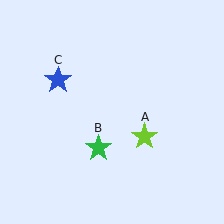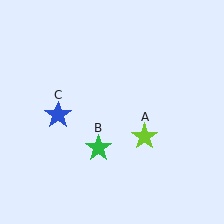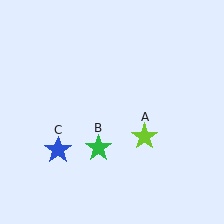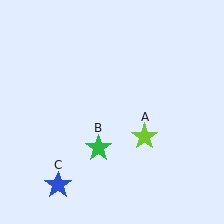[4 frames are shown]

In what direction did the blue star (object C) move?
The blue star (object C) moved down.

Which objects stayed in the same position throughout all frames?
Lime star (object A) and green star (object B) remained stationary.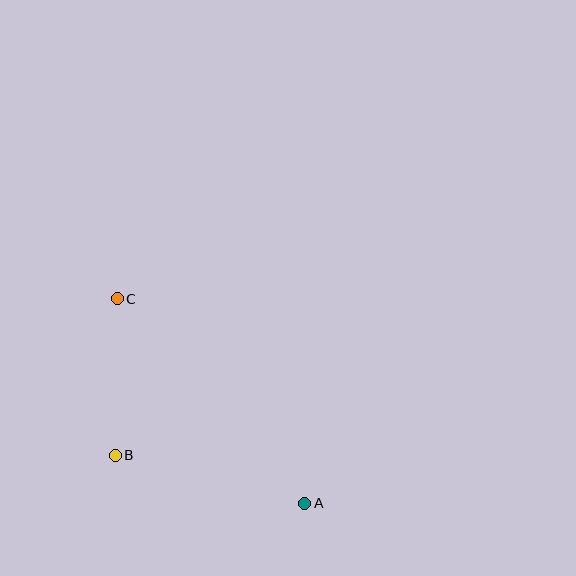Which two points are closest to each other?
Points B and C are closest to each other.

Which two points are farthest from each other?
Points A and C are farthest from each other.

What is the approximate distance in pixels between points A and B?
The distance between A and B is approximately 195 pixels.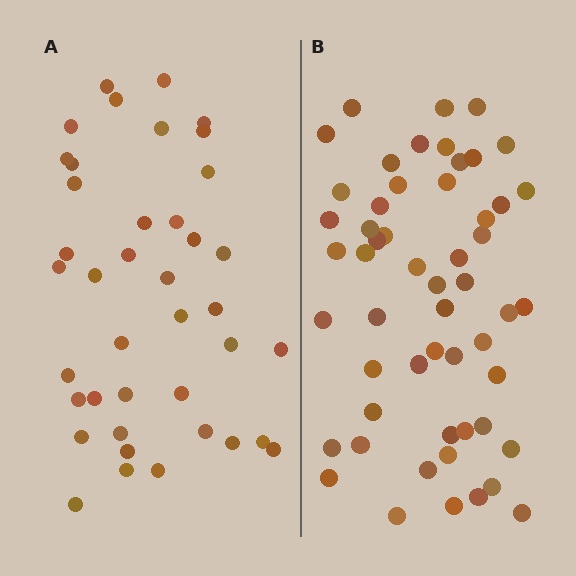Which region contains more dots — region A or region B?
Region B (the right region) has more dots.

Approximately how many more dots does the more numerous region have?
Region B has approximately 15 more dots than region A.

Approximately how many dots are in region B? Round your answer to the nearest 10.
About 50 dots. (The exact count is 54, which rounds to 50.)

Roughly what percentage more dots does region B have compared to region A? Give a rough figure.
About 35% more.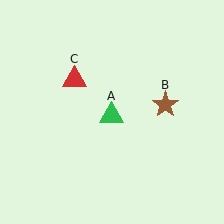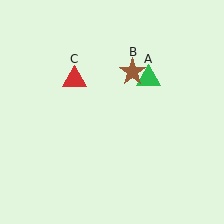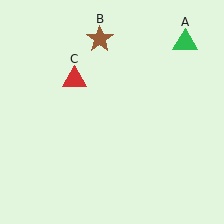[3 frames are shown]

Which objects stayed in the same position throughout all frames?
Red triangle (object C) remained stationary.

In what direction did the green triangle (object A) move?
The green triangle (object A) moved up and to the right.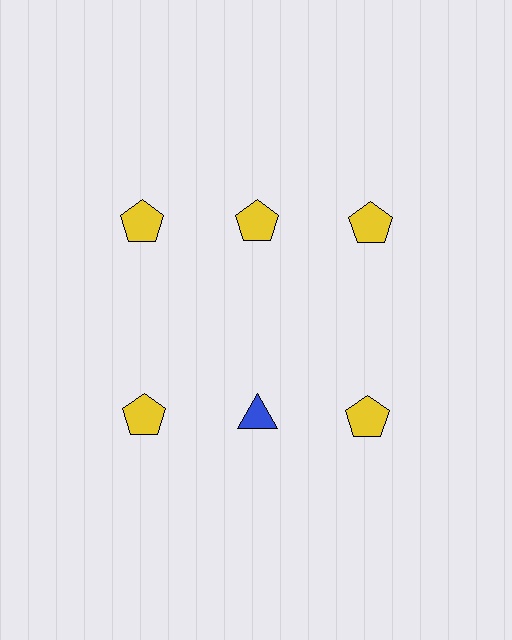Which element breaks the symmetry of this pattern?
The blue triangle in the second row, second from left column breaks the symmetry. All other shapes are yellow pentagons.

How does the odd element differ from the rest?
It differs in both color (blue instead of yellow) and shape (triangle instead of pentagon).